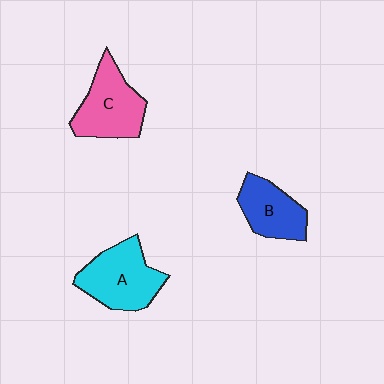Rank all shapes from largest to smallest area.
From largest to smallest: A (cyan), C (pink), B (blue).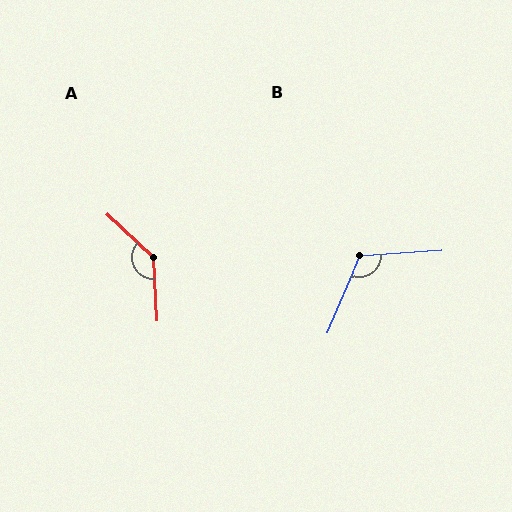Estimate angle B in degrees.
Approximately 117 degrees.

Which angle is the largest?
A, at approximately 137 degrees.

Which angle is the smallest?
B, at approximately 117 degrees.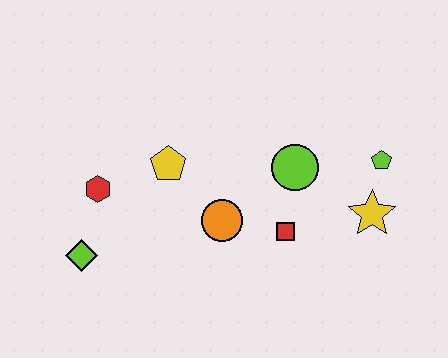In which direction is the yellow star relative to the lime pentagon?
The yellow star is below the lime pentagon.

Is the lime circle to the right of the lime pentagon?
No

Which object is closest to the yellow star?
The lime pentagon is closest to the yellow star.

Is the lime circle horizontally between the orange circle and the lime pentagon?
Yes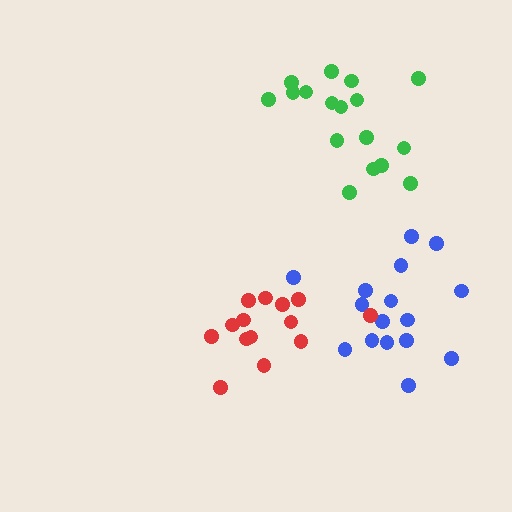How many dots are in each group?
Group 1: 16 dots, Group 2: 17 dots, Group 3: 14 dots (47 total).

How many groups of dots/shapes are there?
There are 3 groups.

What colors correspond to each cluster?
The clusters are colored: blue, green, red.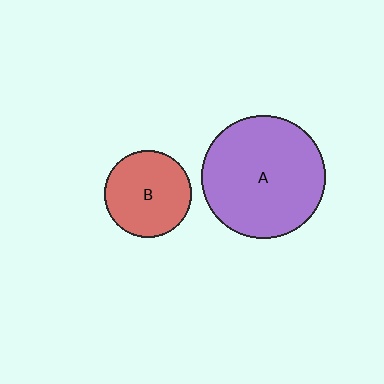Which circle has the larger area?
Circle A (purple).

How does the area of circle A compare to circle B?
Approximately 2.0 times.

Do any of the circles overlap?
No, none of the circles overlap.